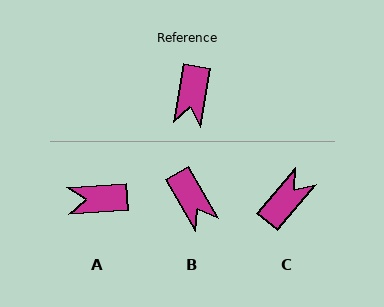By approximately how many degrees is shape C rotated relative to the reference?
Approximately 149 degrees counter-clockwise.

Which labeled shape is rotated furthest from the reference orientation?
C, about 149 degrees away.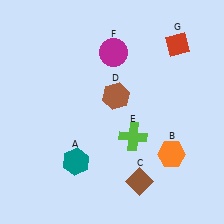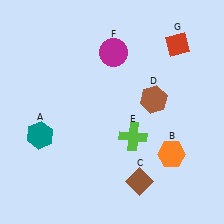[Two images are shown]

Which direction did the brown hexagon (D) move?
The brown hexagon (D) moved right.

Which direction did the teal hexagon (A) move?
The teal hexagon (A) moved left.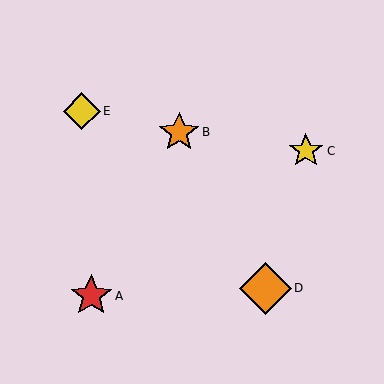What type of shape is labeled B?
Shape B is an orange star.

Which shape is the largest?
The orange diamond (labeled D) is the largest.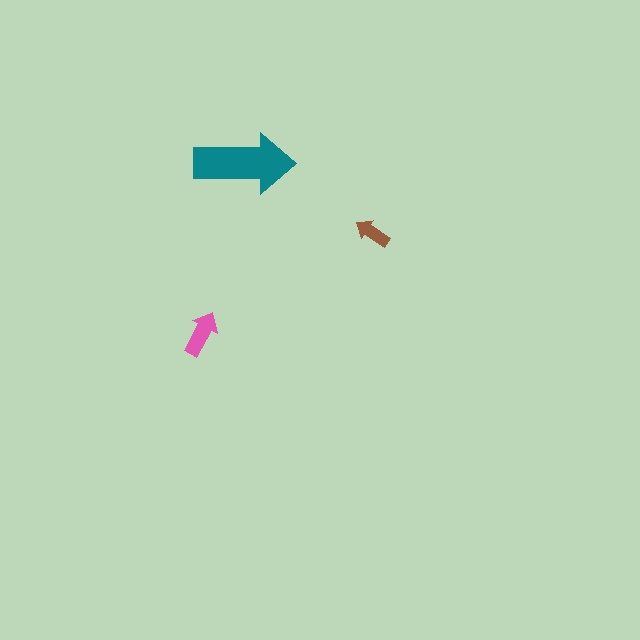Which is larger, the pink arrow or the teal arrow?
The teal one.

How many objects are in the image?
There are 3 objects in the image.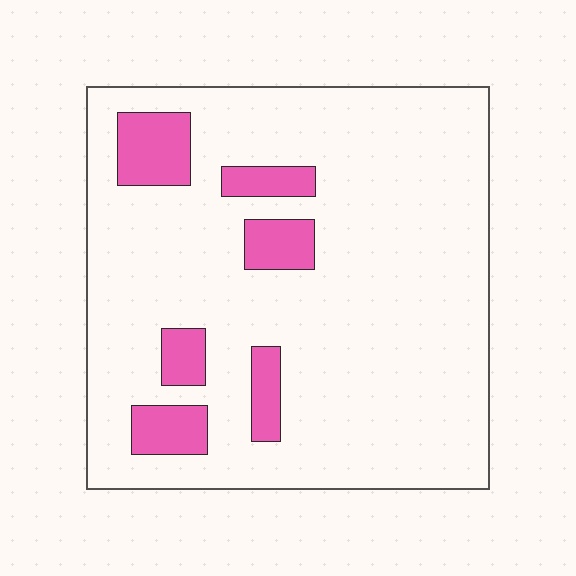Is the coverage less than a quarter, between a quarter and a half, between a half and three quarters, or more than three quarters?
Less than a quarter.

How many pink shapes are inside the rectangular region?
6.